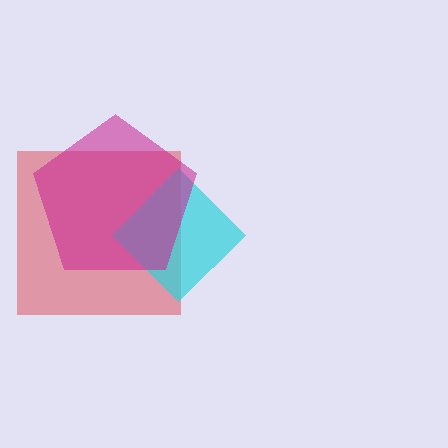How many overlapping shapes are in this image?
There are 3 overlapping shapes in the image.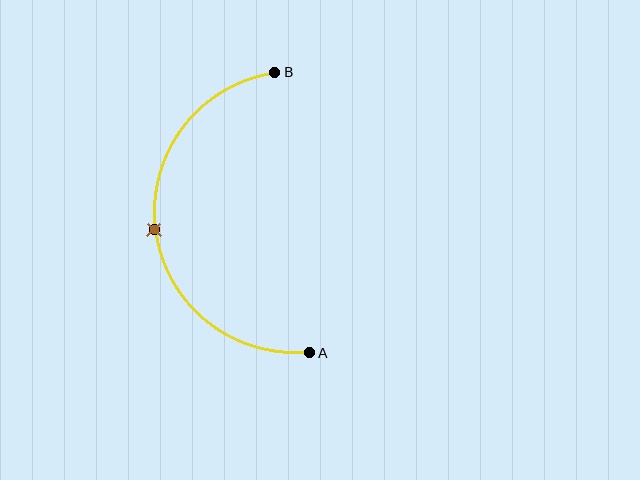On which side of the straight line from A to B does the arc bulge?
The arc bulges to the left of the straight line connecting A and B.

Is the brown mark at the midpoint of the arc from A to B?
Yes. The brown mark lies on the arc at equal arc-length from both A and B — it is the arc midpoint.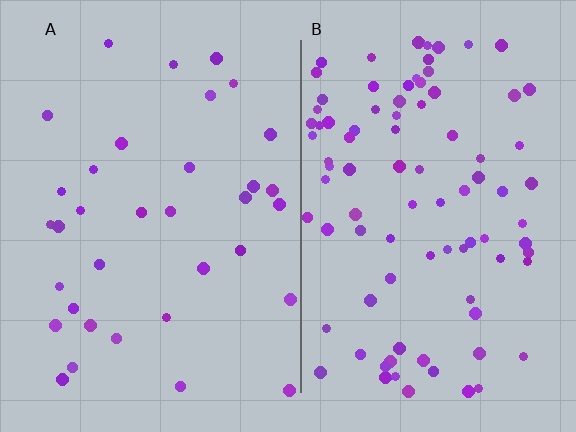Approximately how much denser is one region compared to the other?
Approximately 2.6× — region B over region A.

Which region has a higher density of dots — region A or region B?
B (the right).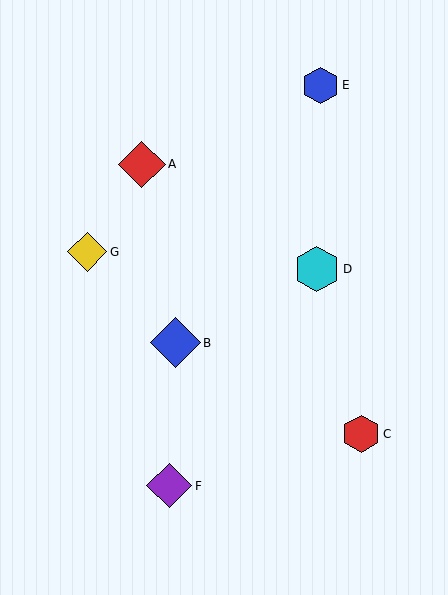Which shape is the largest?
The blue diamond (labeled B) is the largest.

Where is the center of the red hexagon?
The center of the red hexagon is at (361, 434).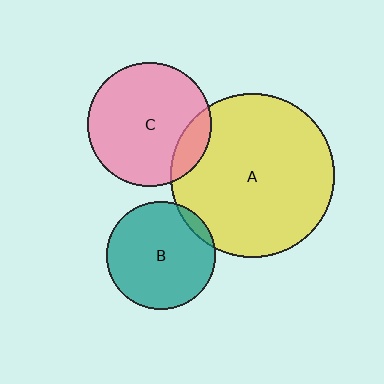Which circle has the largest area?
Circle A (yellow).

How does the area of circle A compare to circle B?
Approximately 2.3 times.